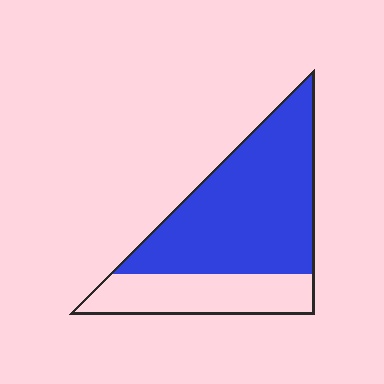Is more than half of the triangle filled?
Yes.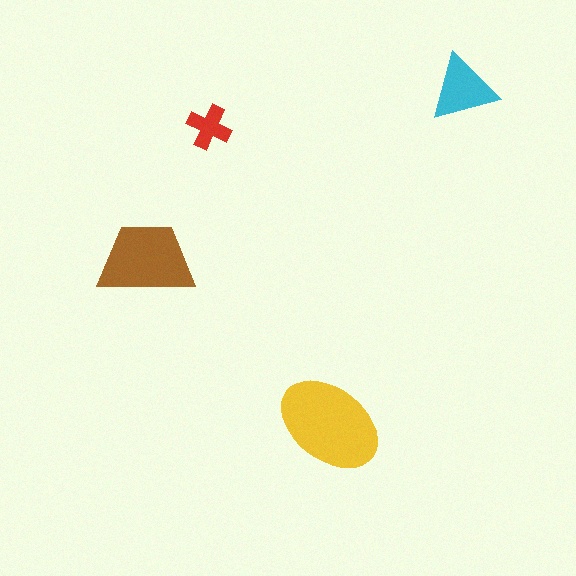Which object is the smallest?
The red cross.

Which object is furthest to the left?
The brown trapezoid is leftmost.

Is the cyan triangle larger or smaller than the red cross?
Larger.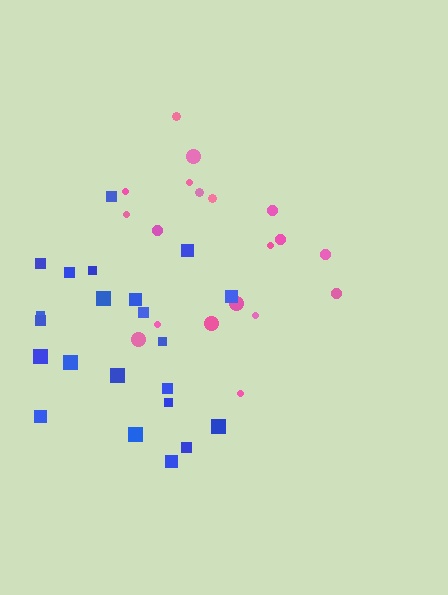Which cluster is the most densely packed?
Blue.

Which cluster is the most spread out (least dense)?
Pink.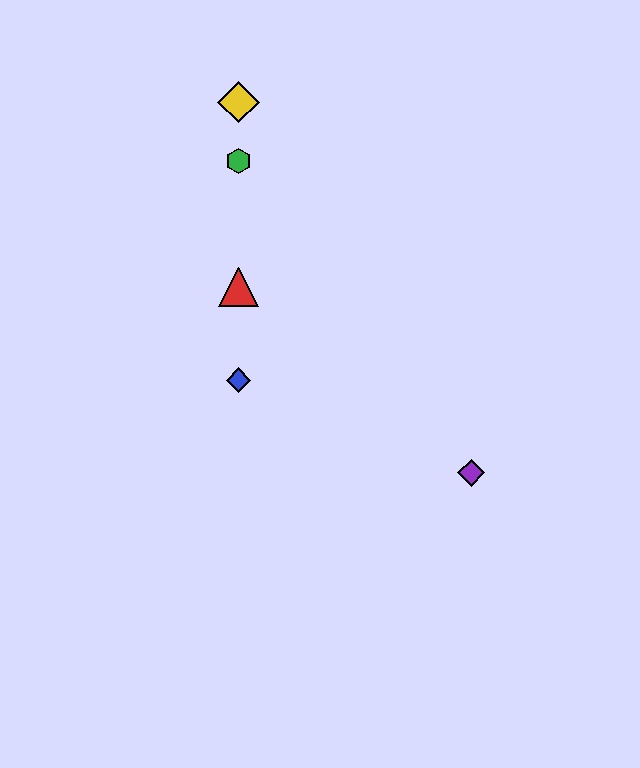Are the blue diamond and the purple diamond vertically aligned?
No, the blue diamond is at x≈239 and the purple diamond is at x≈471.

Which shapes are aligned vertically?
The red triangle, the blue diamond, the green hexagon, the yellow diamond are aligned vertically.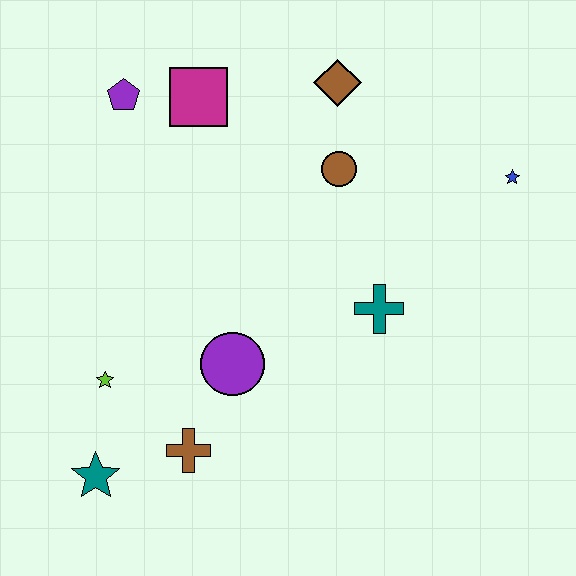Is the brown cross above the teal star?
Yes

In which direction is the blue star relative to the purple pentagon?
The blue star is to the right of the purple pentagon.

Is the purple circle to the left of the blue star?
Yes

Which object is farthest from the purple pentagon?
The blue star is farthest from the purple pentagon.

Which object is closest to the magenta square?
The purple pentagon is closest to the magenta square.